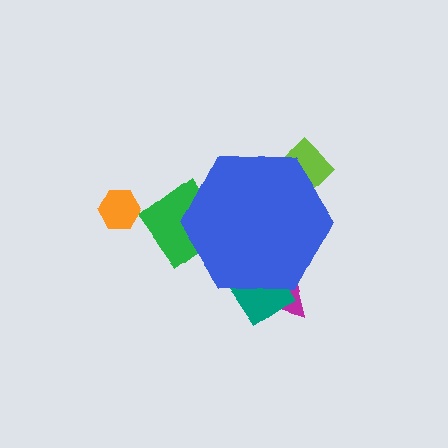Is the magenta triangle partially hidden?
Yes, the magenta triangle is partially hidden behind the blue hexagon.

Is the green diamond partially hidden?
Yes, the green diamond is partially hidden behind the blue hexagon.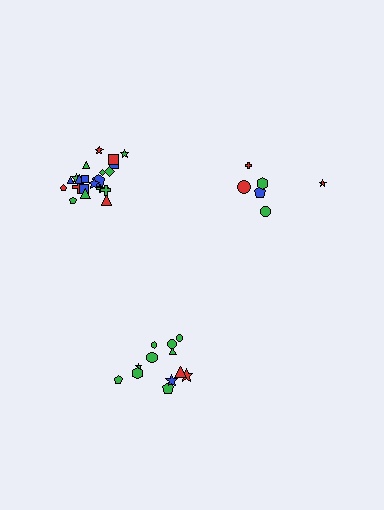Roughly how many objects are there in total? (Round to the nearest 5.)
Roughly 40 objects in total.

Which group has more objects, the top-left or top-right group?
The top-left group.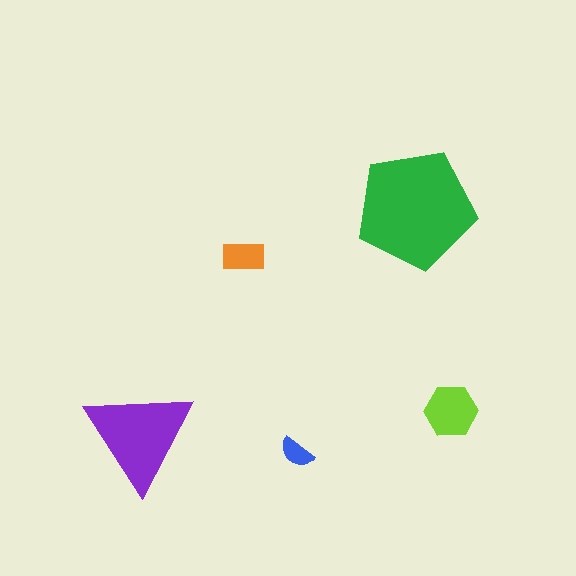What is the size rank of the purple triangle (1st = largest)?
2nd.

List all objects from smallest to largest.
The blue semicircle, the orange rectangle, the lime hexagon, the purple triangle, the green pentagon.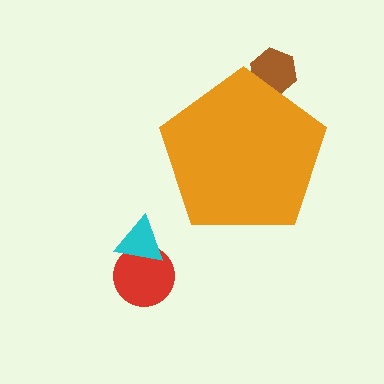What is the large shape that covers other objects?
An orange pentagon.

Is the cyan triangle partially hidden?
No, the cyan triangle is fully visible.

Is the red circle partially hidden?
No, the red circle is fully visible.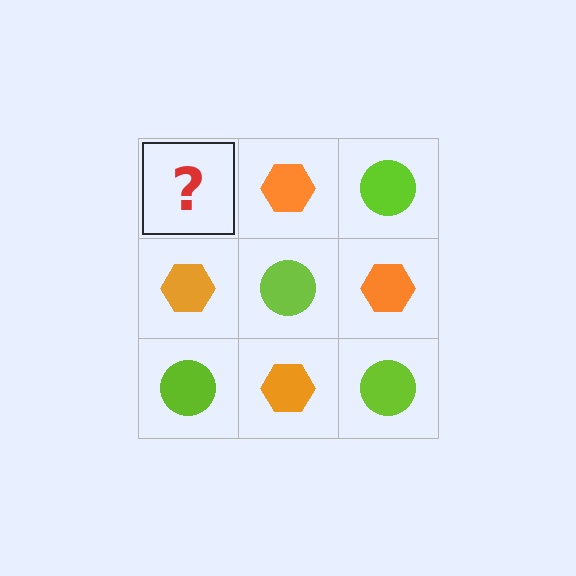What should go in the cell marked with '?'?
The missing cell should contain a lime circle.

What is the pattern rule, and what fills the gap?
The rule is that it alternates lime circle and orange hexagon in a checkerboard pattern. The gap should be filled with a lime circle.